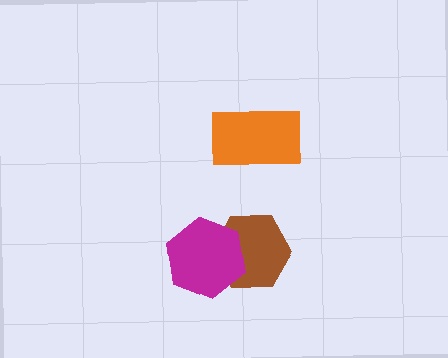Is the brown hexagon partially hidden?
Yes, it is partially covered by another shape.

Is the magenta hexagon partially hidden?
No, no other shape covers it.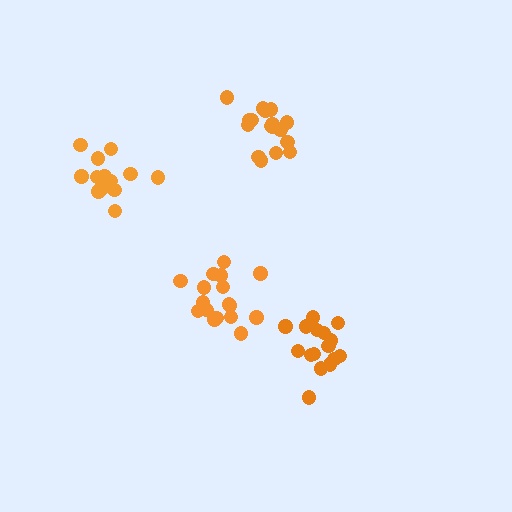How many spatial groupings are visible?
There are 4 spatial groupings.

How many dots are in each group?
Group 1: 18 dots, Group 2: 16 dots, Group 3: 14 dots, Group 4: 17 dots (65 total).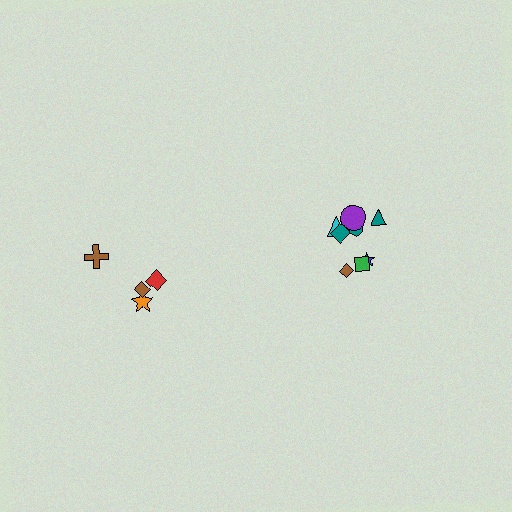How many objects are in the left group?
There are 4 objects.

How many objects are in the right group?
There are 8 objects.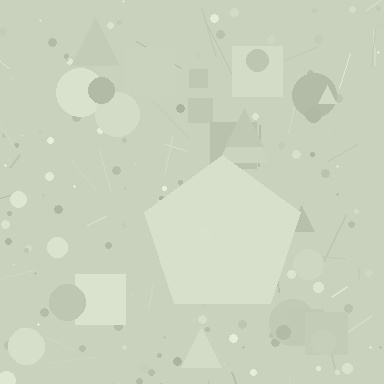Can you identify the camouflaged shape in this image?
The camouflaged shape is a pentagon.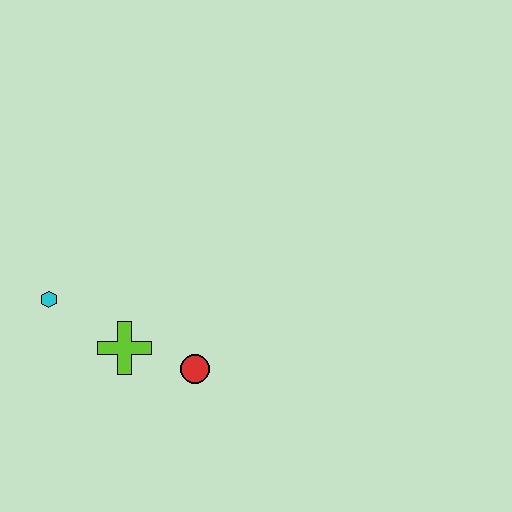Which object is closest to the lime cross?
The red circle is closest to the lime cross.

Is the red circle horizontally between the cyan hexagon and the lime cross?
No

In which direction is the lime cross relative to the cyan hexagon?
The lime cross is to the right of the cyan hexagon.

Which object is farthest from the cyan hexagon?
The red circle is farthest from the cyan hexagon.